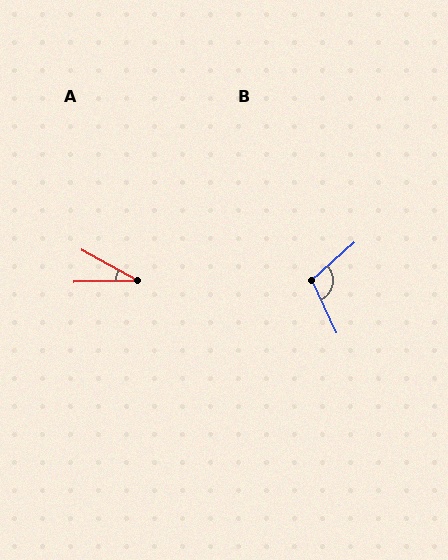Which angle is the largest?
B, at approximately 107 degrees.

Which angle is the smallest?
A, at approximately 30 degrees.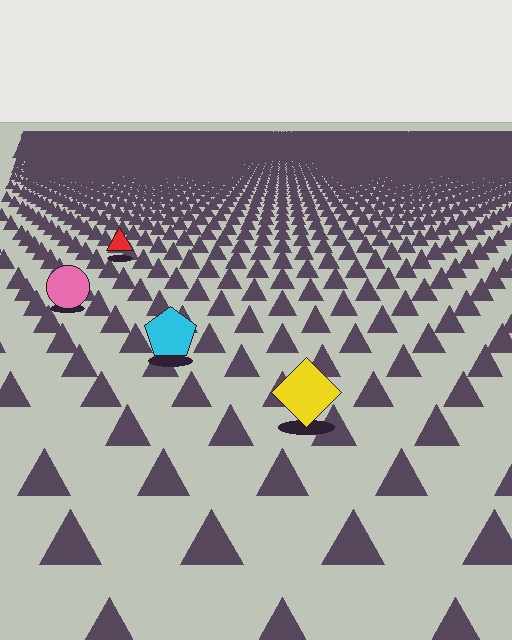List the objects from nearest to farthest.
From nearest to farthest: the yellow diamond, the cyan pentagon, the pink circle, the red triangle.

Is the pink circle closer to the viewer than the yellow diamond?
No. The yellow diamond is closer — you can tell from the texture gradient: the ground texture is coarser near it.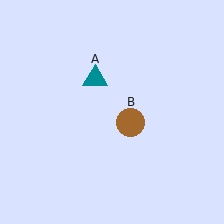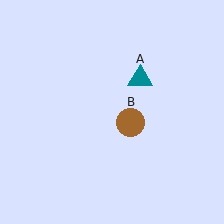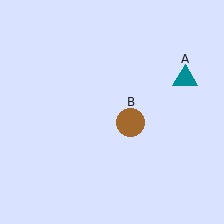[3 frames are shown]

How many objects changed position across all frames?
1 object changed position: teal triangle (object A).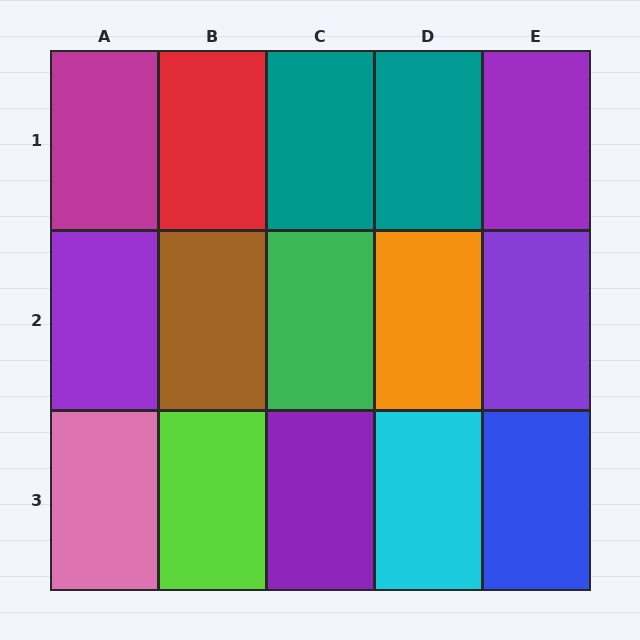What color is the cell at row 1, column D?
Teal.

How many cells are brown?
1 cell is brown.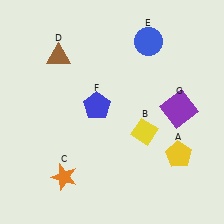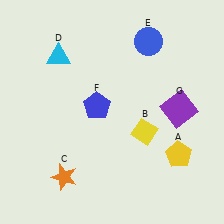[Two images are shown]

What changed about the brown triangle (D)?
In Image 1, D is brown. In Image 2, it changed to cyan.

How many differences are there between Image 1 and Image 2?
There is 1 difference between the two images.